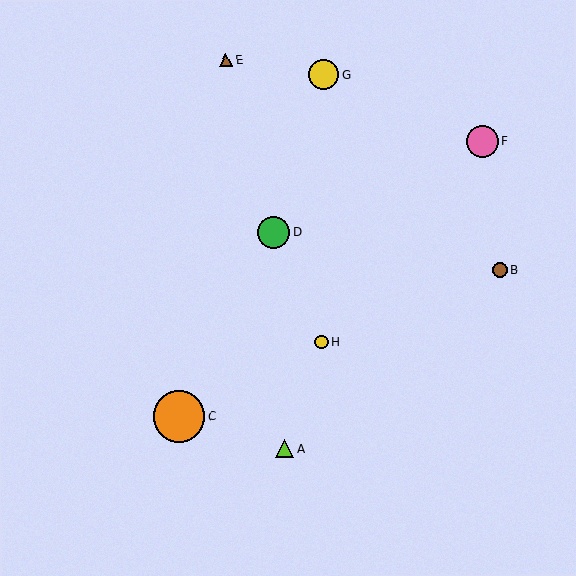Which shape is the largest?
The orange circle (labeled C) is the largest.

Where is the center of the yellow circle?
The center of the yellow circle is at (323, 74).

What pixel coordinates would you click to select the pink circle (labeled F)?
Click at (483, 141) to select the pink circle F.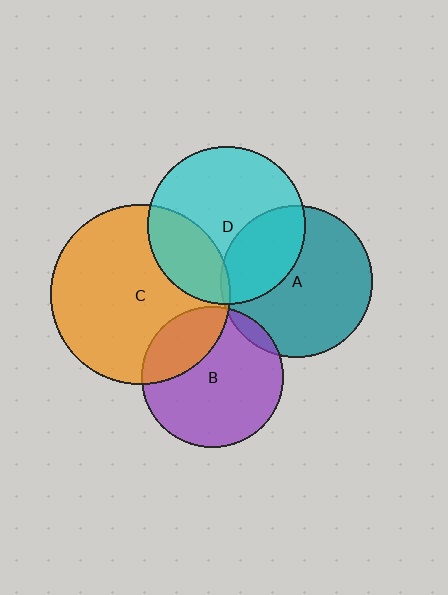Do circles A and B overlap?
Yes.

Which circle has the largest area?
Circle C (orange).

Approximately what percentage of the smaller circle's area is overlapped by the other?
Approximately 5%.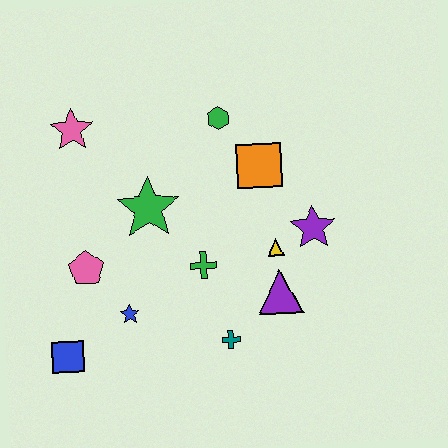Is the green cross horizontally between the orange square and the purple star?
No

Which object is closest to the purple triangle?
The yellow triangle is closest to the purple triangle.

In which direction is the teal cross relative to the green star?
The teal cross is below the green star.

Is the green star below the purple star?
No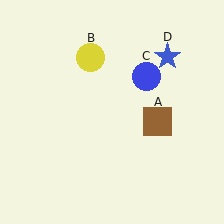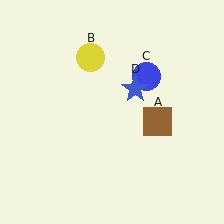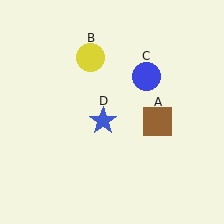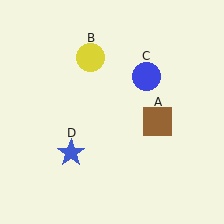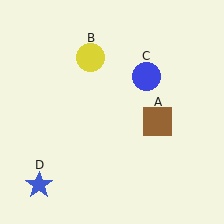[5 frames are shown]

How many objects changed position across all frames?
1 object changed position: blue star (object D).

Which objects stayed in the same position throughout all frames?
Brown square (object A) and yellow circle (object B) and blue circle (object C) remained stationary.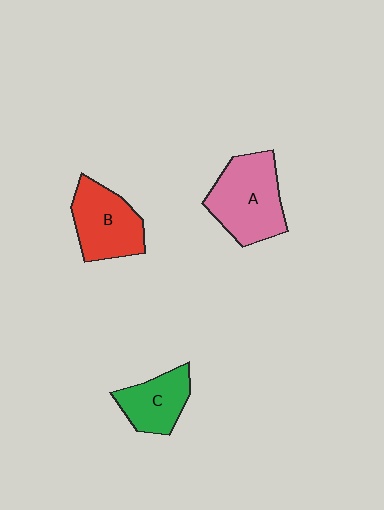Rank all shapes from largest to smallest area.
From largest to smallest: A (pink), B (red), C (green).